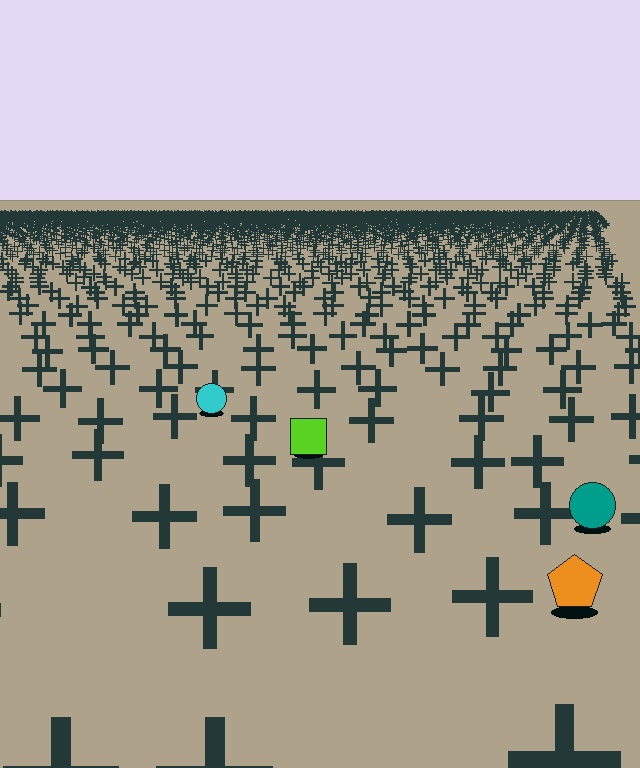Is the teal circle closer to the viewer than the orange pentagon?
No. The orange pentagon is closer — you can tell from the texture gradient: the ground texture is coarser near it.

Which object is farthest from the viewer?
The cyan circle is farthest from the viewer. It appears smaller and the ground texture around it is denser.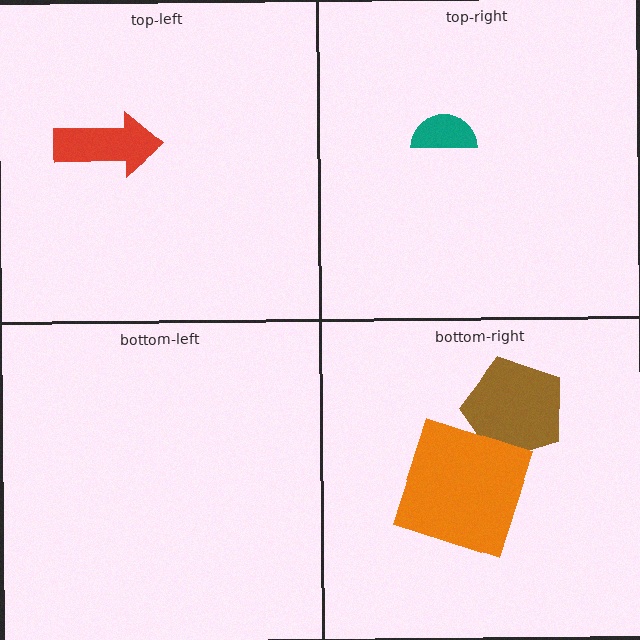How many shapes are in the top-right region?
1.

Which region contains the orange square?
The bottom-right region.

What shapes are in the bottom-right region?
The brown pentagon, the orange square.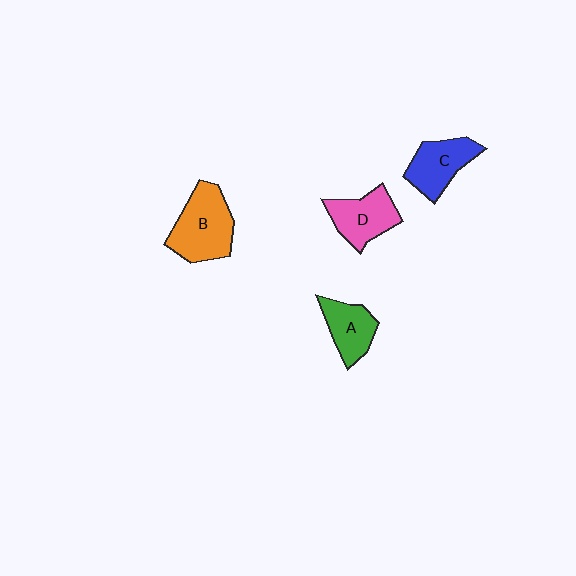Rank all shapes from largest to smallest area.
From largest to smallest: B (orange), C (blue), D (pink), A (green).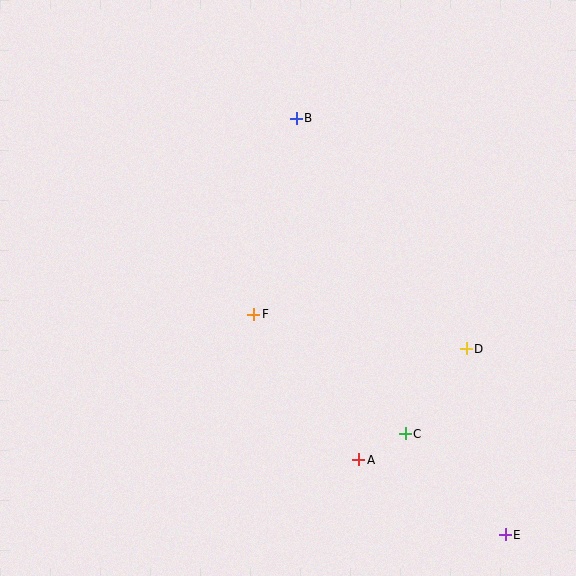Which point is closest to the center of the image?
Point F at (254, 314) is closest to the center.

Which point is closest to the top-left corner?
Point B is closest to the top-left corner.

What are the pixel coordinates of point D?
Point D is at (466, 349).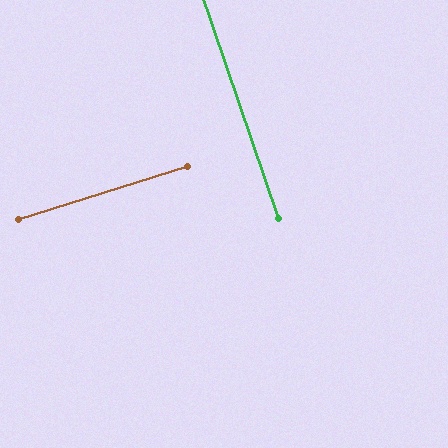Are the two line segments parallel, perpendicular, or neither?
Perpendicular — they meet at approximately 89°.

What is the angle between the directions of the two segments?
Approximately 89 degrees.